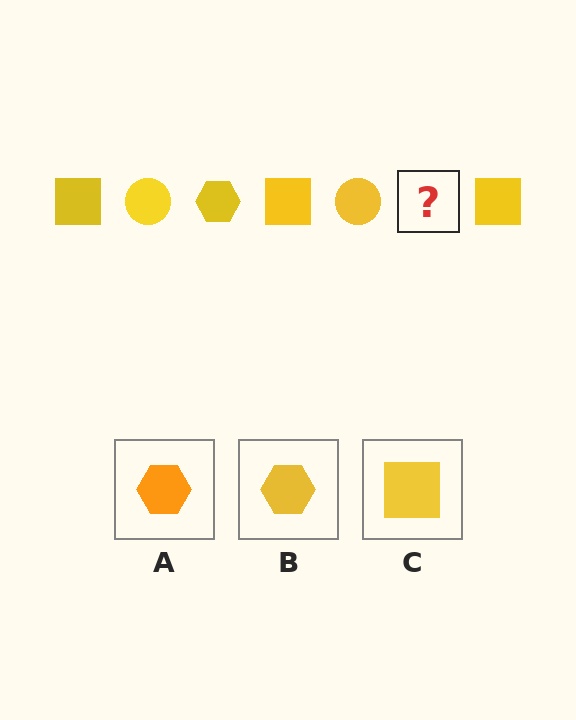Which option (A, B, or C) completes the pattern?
B.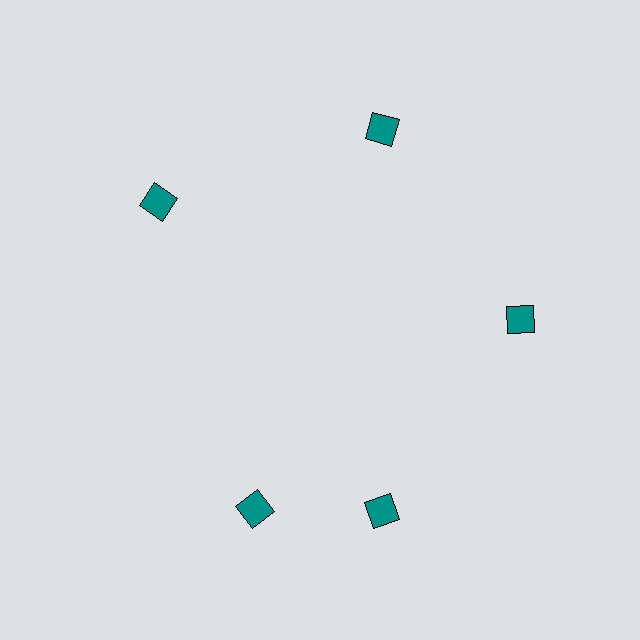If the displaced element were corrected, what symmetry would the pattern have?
It would have 5-fold rotational symmetry — the pattern would map onto itself every 72 degrees.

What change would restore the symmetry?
The symmetry would be restored by rotating it back into even spacing with its neighbors so that all 5 diamonds sit at equal angles and equal distance from the center.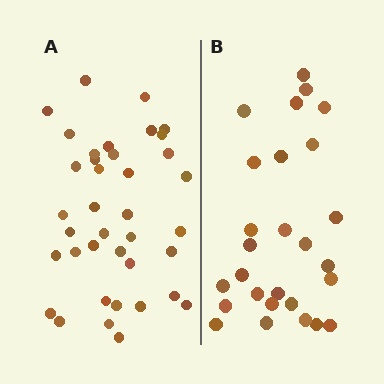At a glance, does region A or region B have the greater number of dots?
Region A (the left region) has more dots.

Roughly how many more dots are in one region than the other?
Region A has roughly 12 or so more dots than region B.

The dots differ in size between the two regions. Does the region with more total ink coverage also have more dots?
No. Region B has more total ink coverage because its dots are larger, but region A actually contains more individual dots. Total area can be misleading — the number of items is what matters here.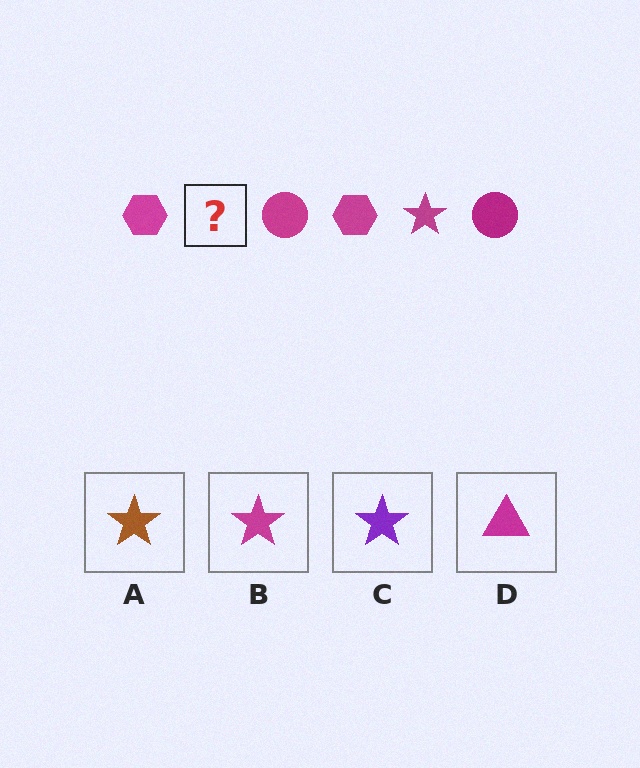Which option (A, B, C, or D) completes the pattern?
B.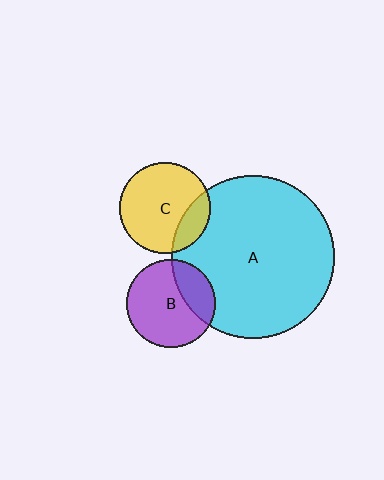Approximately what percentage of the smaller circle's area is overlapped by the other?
Approximately 25%.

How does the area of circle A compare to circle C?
Approximately 3.2 times.